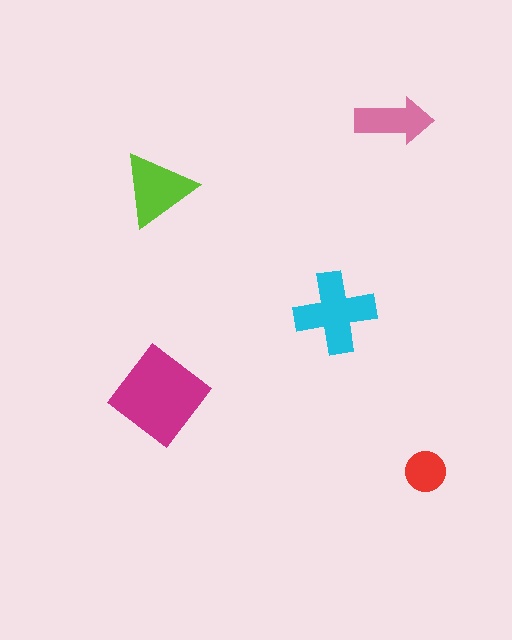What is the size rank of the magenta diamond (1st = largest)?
1st.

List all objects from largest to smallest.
The magenta diamond, the cyan cross, the lime triangle, the pink arrow, the red circle.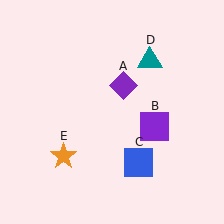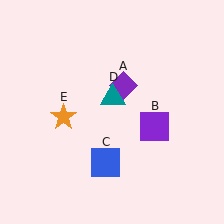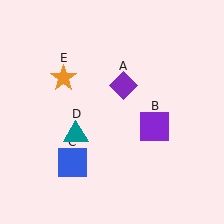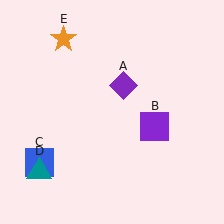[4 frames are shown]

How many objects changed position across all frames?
3 objects changed position: blue square (object C), teal triangle (object D), orange star (object E).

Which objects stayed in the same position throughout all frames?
Purple diamond (object A) and purple square (object B) remained stationary.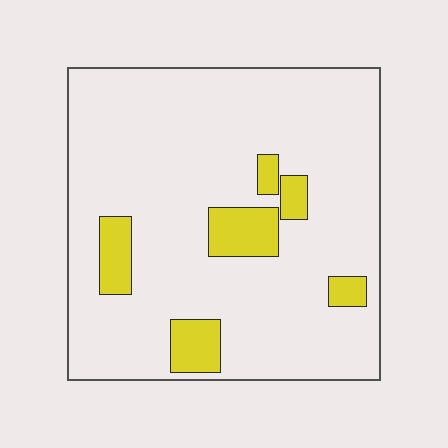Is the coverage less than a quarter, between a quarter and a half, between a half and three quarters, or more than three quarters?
Less than a quarter.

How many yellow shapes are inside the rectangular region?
6.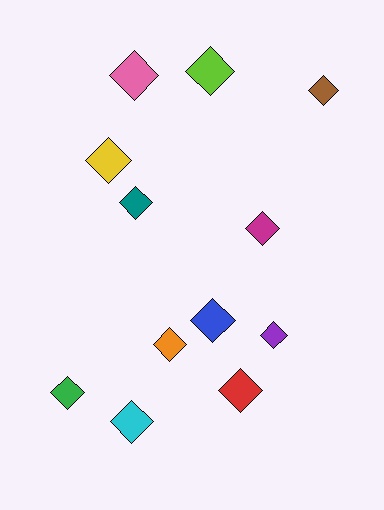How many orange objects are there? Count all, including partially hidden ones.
There is 1 orange object.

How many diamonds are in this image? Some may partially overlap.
There are 12 diamonds.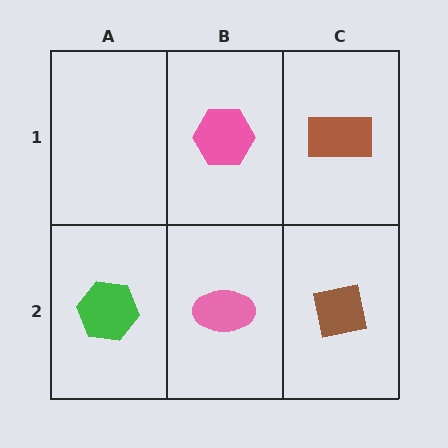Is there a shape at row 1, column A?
No, that cell is empty.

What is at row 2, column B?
A pink ellipse.